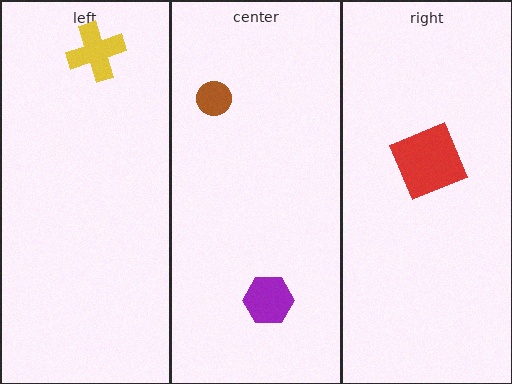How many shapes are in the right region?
1.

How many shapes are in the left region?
1.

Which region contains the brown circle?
The center region.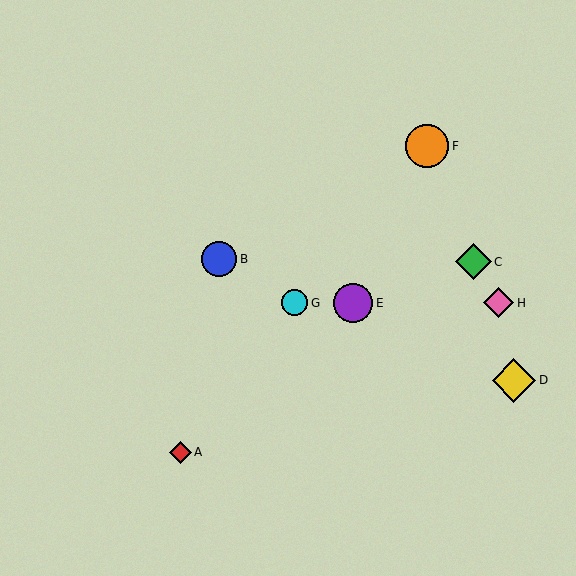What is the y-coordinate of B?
Object B is at y≈259.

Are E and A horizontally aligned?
No, E is at y≈303 and A is at y≈452.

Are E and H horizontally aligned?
Yes, both are at y≈303.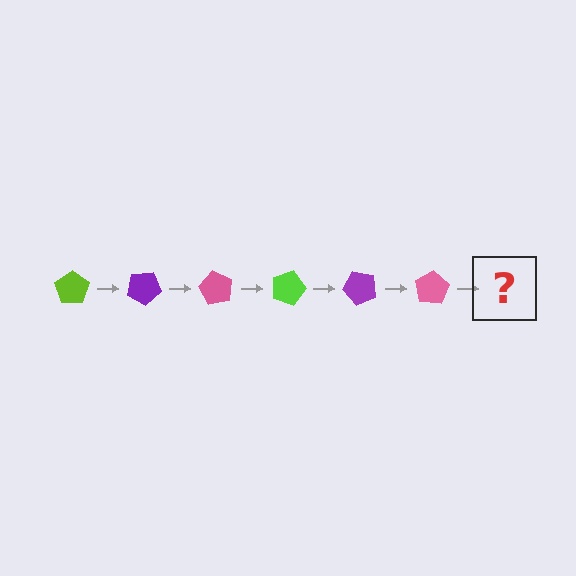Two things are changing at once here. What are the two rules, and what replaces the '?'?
The two rules are that it rotates 30 degrees each step and the color cycles through lime, purple, and pink. The '?' should be a lime pentagon, rotated 180 degrees from the start.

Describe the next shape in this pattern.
It should be a lime pentagon, rotated 180 degrees from the start.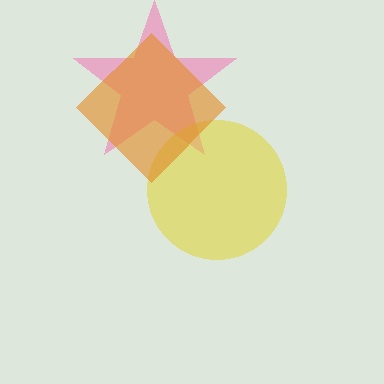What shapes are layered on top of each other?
The layered shapes are: a pink star, a yellow circle, an orange diamond.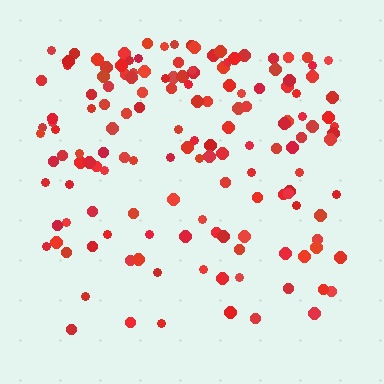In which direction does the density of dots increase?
From bottom to top, with the top side densest.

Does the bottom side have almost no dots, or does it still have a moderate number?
Still a moderate number, just noticeably fewer than the top.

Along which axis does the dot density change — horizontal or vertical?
Vertical.